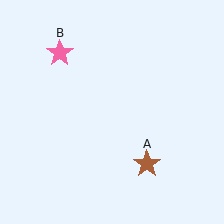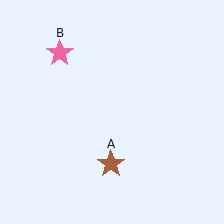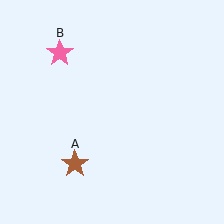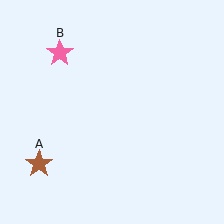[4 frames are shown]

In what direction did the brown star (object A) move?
The brown star (object A) moved left.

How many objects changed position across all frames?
1 object changed position: brown star (object A).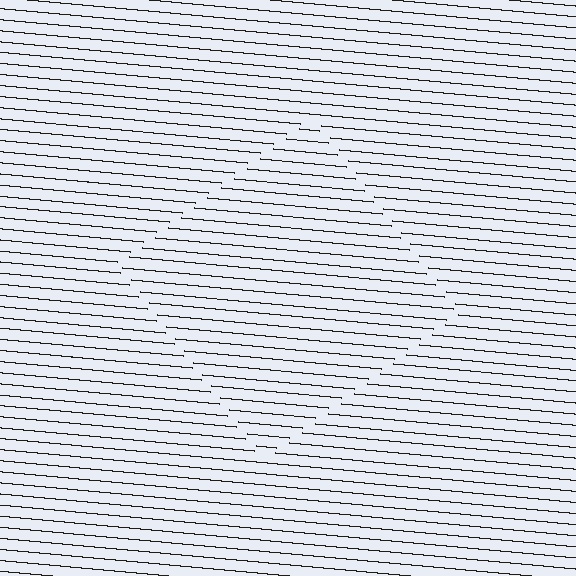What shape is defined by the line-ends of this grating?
An illusory square. The interior of the shape contains the same grating, shifted by half a period — the contour is defined by the phase discontinuity where line-ends from the inner and outer gratings abut.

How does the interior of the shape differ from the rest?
The interior of the shape contains the same grating, shifted by half a period — the contour is defined by the phase discontinuity where line-ends from the inner and outer gratings abut.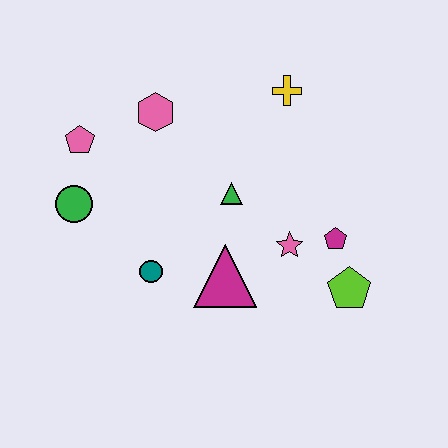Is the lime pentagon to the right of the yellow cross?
Yes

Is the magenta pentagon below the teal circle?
No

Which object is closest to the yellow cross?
The green triangle is closest to the yellow cross.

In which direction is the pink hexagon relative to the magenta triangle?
The pink hexagon is above the magenta triangle.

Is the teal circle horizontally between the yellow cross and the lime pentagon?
No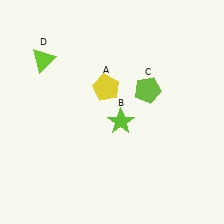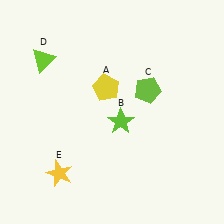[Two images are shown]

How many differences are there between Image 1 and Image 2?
There is 1 difference between the two images.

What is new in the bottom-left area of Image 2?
A yellow star (E) was added in the bottom-left area of Image 2.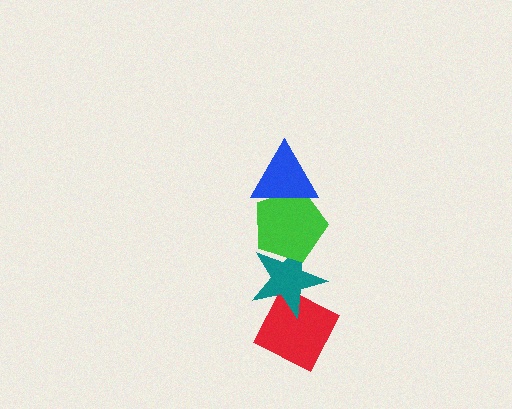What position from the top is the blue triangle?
The blue triangle is 1st from the top.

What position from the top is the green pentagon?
The green pentagon is 2nd from the top.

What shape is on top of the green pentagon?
The blue triangle is on top of the green pentagon.